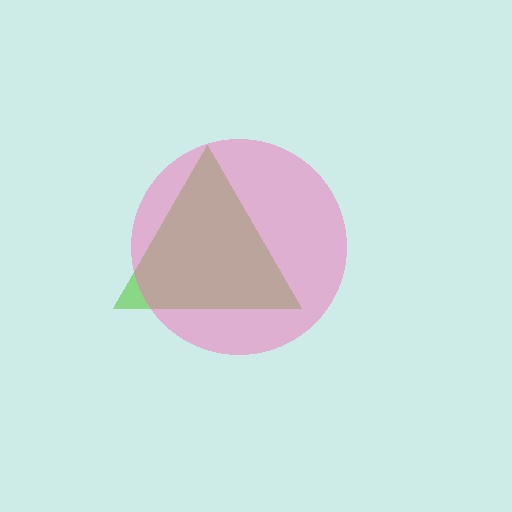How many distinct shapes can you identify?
There are 2 distinct shapes: a lime triangle, a pink circle.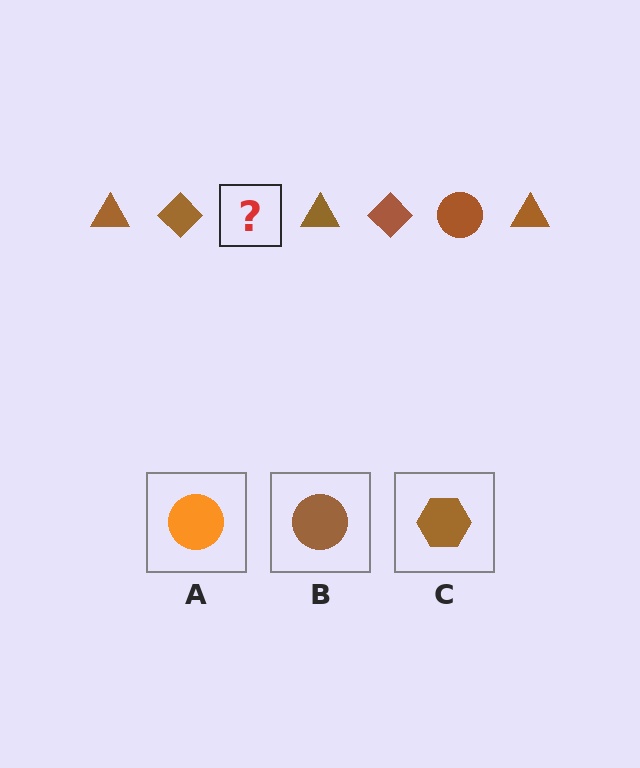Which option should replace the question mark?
Option B.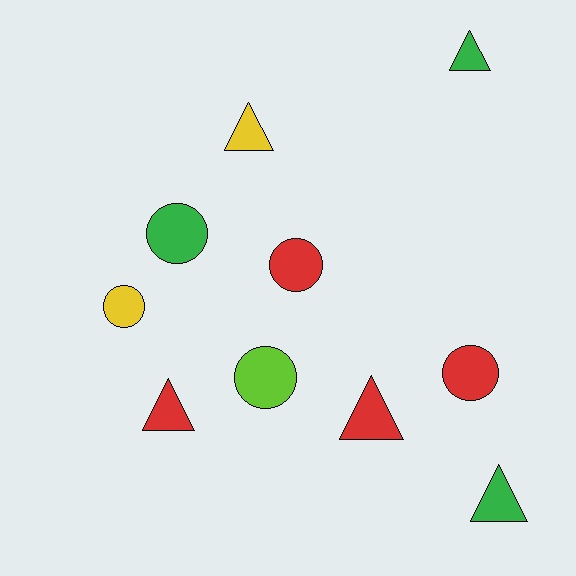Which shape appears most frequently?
Circle, with 5 objects.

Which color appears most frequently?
Red, with 4 objects.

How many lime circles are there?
There is 1 lime circle.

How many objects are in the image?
There are 10 objects.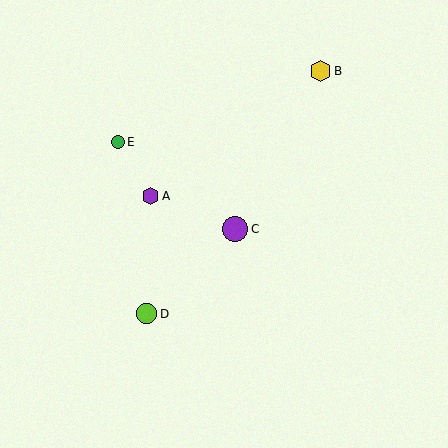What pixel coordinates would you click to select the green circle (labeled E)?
Click at (118, 142) to select the green circle E.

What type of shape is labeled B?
Shape B is a yellow hexagon.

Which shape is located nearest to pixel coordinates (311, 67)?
The yellow hexagon (labeled B) at (321, 71) is nearest to that location.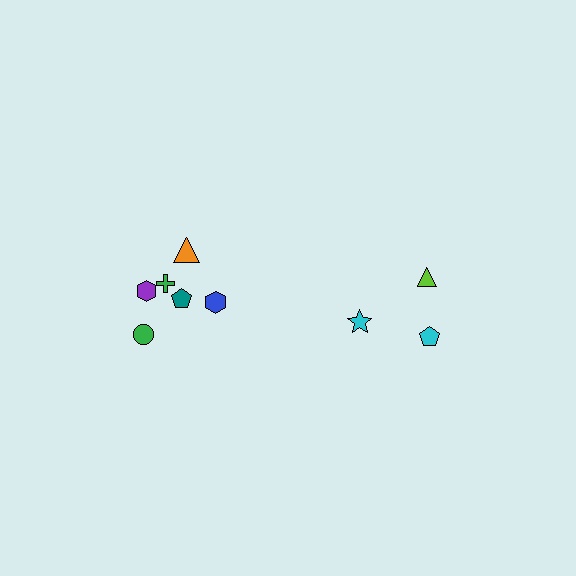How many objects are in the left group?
There are 6 objects.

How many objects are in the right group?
There are 3 objects.